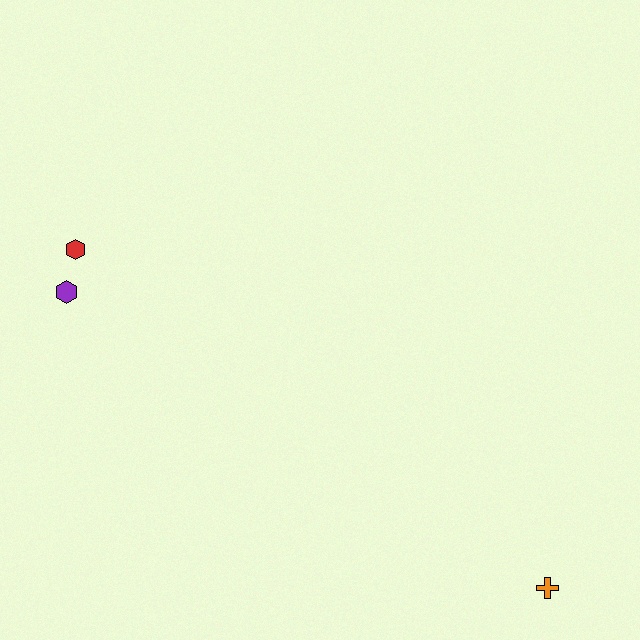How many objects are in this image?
There are 3 objects.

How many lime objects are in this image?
There are no lime objects.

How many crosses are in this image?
There is 1 cross.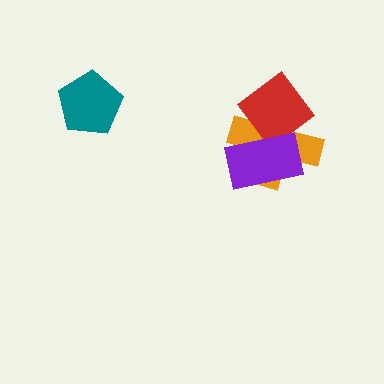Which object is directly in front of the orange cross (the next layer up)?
The red diamond is directly in front of the orange cross.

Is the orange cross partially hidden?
Yes, it is partially covered by another shape.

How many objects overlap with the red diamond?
2 objects overlap with the red diamond.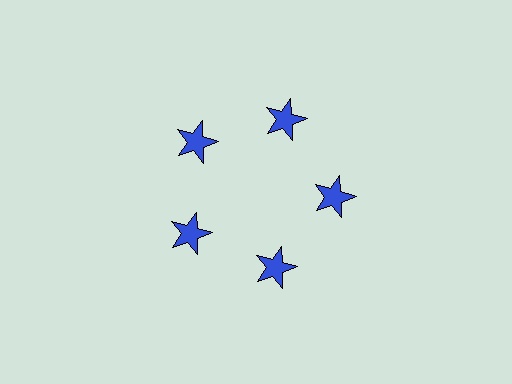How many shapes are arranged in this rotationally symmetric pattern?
There are 5 shapes, arranged in 5 groups of 1.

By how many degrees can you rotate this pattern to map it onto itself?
The pattern maps onto itself every 72 degrees of rotation.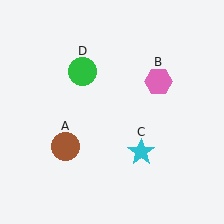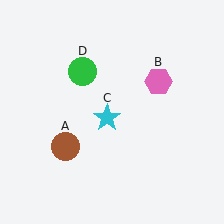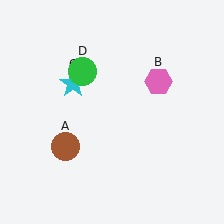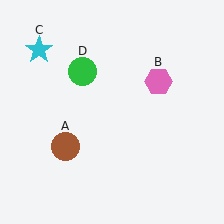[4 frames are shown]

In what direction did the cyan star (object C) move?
The cyan star (object C) moved up and to the left.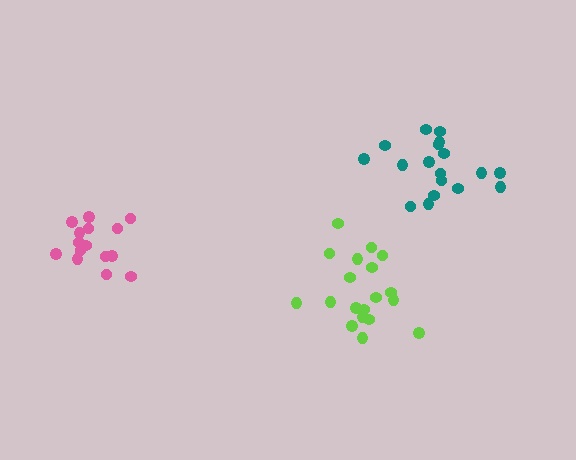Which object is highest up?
The teal cluster is topmost.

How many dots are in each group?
Group 1: 18 dots, Group 2: 15 dots, Group 3: 19 dots (52 total).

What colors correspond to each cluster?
The clusters are colored: teal, pink, lime.